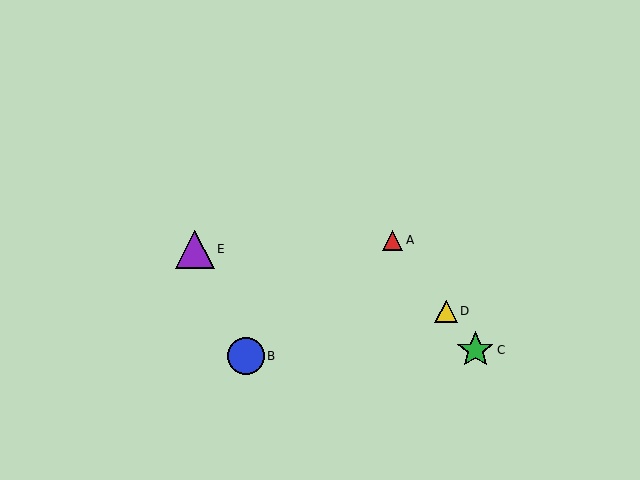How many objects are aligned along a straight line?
3 objects (A, C, D) are aligned along a straight line.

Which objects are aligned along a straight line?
Objects A, C, D are aligned along a straight line.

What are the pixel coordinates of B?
Object B is at (246, 356).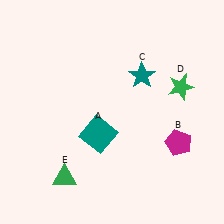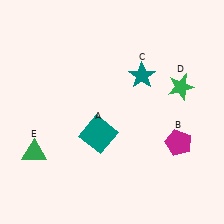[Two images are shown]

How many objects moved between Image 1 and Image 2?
1 object moved between the two images.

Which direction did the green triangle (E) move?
The green triangle (E) moved left.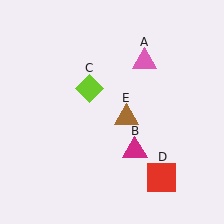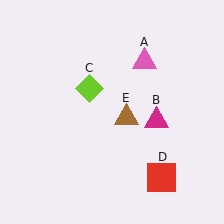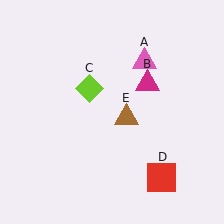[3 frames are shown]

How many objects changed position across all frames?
1 object changed position: magenta triangle (object B).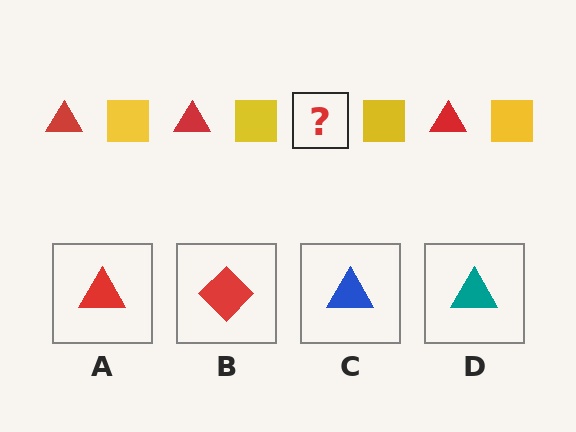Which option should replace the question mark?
Option A.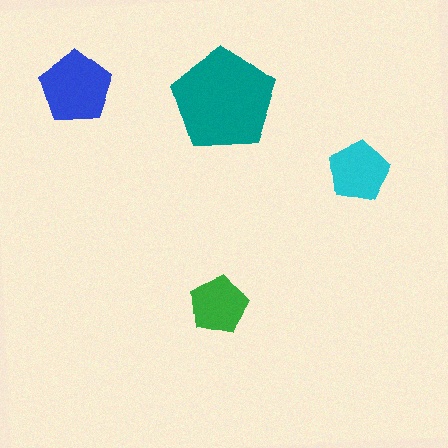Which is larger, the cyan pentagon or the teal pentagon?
The teal one.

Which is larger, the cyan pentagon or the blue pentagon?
The blue one.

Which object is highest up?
The blue pentagon is topmost.